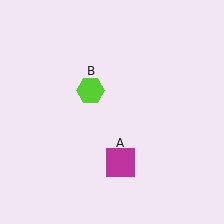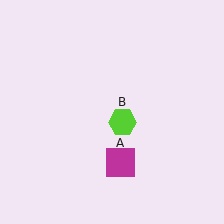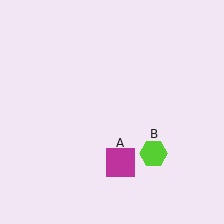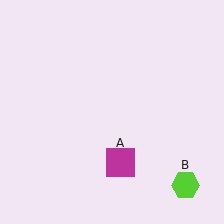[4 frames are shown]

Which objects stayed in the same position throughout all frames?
Magenta square (object A) remained stationary.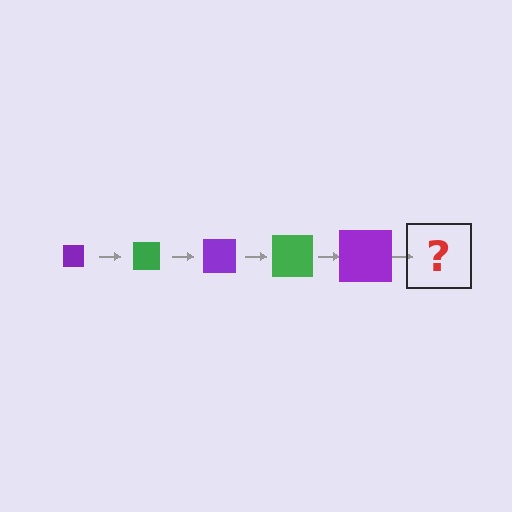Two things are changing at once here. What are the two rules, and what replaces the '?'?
The two rules are that the square grows larger each step and the color cycles through purple and green. The '?' should be a green square, larger than the previous one.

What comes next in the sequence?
The next element should be a green square, larger than the previous one.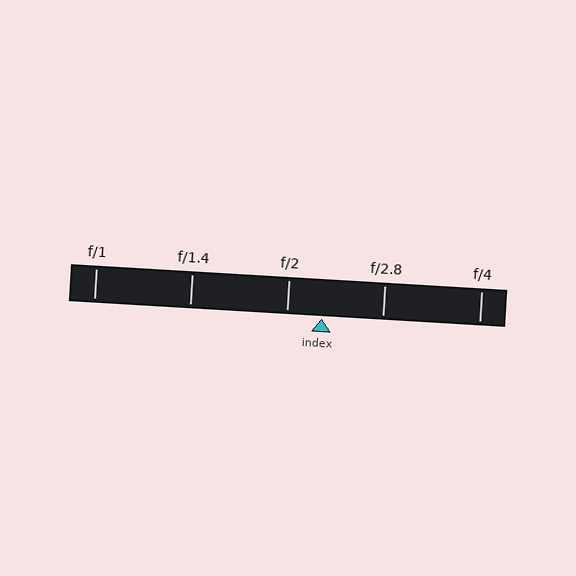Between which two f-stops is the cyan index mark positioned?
The index mark is between f/2 and f/2.8.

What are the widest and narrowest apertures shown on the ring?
The widest aperture shown is f/1 and the narrowest is f/4.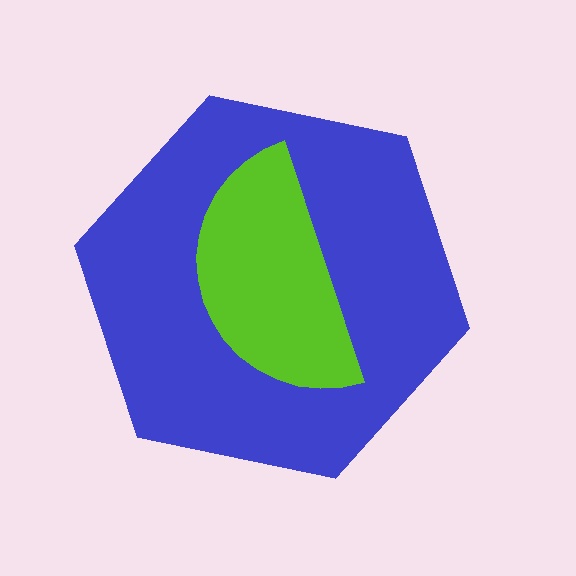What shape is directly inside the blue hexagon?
The lime semicircle.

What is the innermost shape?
The lime semicircle.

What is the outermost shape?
The blue hexagon.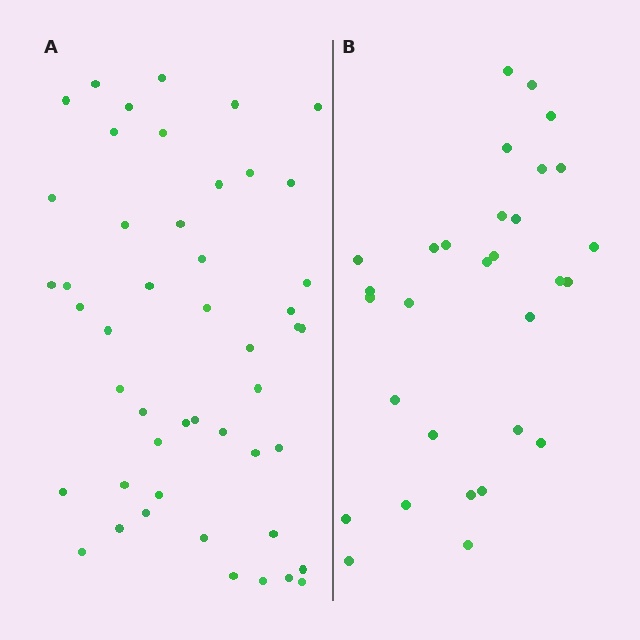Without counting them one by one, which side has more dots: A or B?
Region A (the left region) has more dots.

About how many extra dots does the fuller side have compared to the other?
Region A has approximately 20 more dots than region B.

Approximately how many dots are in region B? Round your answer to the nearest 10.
About 30 dots.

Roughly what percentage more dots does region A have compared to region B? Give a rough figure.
About 60% more.